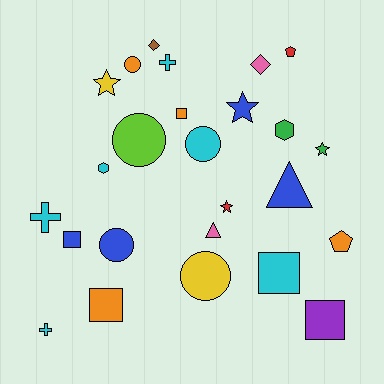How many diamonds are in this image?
There are 2 diamonds.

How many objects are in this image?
There are 25 objects.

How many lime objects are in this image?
There is 1 lime object.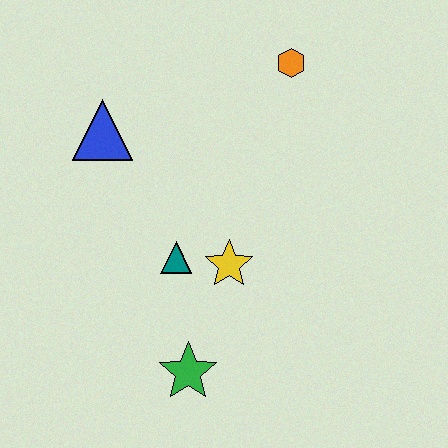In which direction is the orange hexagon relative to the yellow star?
The orange hexagon is above the yellow star.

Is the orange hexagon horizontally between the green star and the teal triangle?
No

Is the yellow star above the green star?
Yes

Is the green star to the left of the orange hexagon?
Yes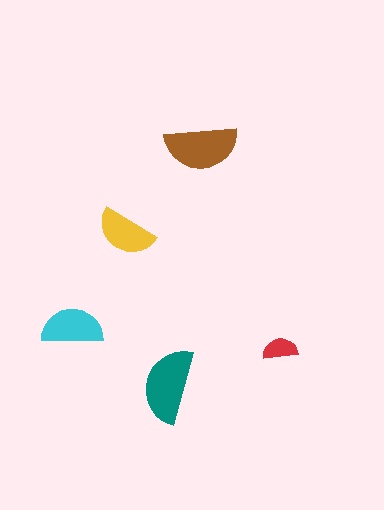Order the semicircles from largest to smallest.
the teal one, the brown one, the cyan one, the yellow one, the red one.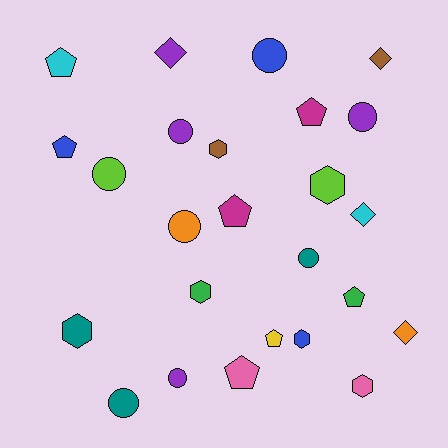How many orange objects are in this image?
There are 2 orange objects.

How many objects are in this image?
There are 25 objects.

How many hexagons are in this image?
There are 6 hexagons.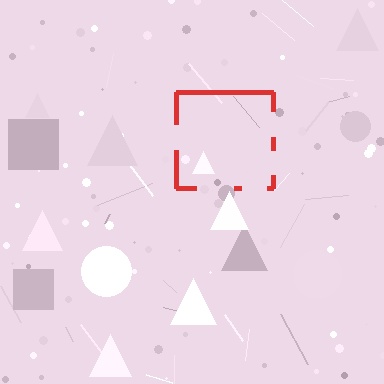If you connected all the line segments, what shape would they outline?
They would outline a square.